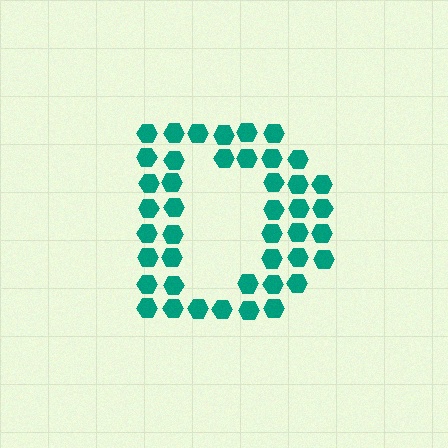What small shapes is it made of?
It is made of small hexagons.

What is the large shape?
The large shape is the letter D.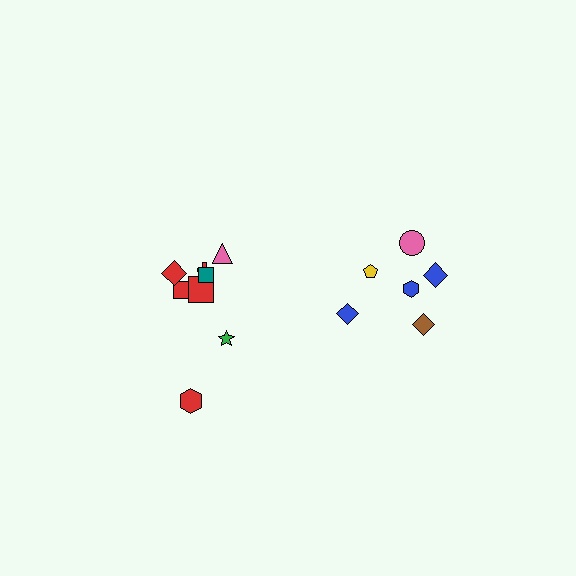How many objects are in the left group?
There are 8 objects.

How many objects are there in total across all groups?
There are 14 objects.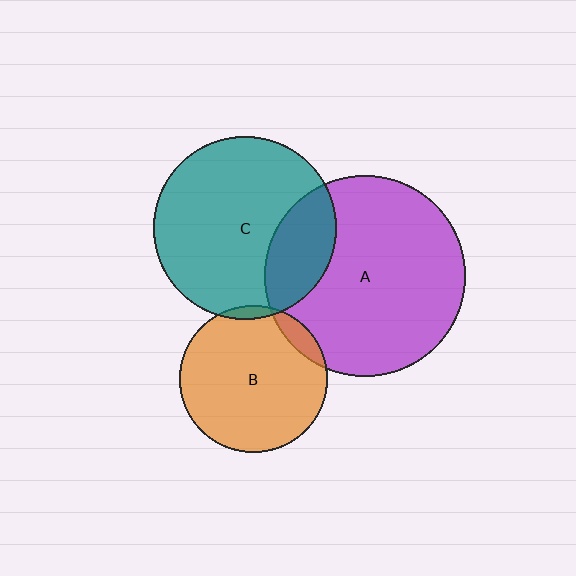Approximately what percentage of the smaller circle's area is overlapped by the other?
Approximately 10%.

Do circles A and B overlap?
Yes.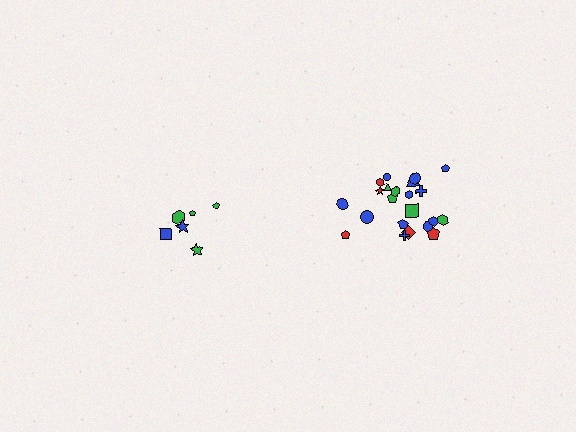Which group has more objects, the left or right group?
The right group.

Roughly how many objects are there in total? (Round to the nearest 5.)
Roughly 30 objects in total.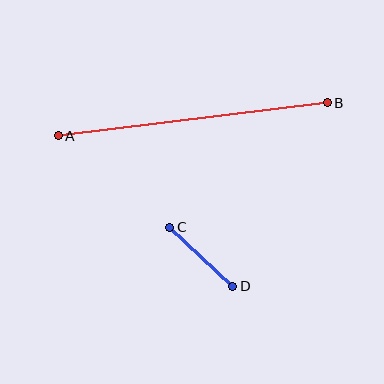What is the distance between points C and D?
The distance is approximately 86 pixels.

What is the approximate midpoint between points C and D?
The midpoint is at approximately (201, 257) pixels.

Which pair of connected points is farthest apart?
Points A and B are farthest apart.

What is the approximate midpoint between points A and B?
The midpoint is at approximately (193, 119) pixels.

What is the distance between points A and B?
The distance is approximately 271 pixels.